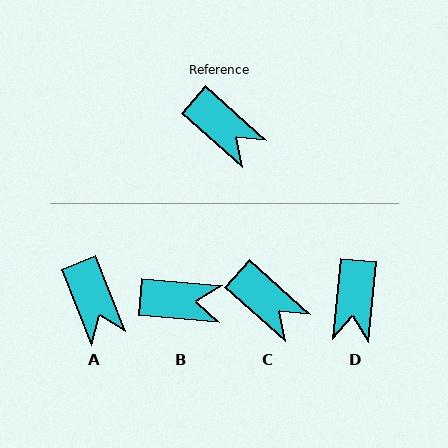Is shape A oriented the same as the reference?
No, it is off by about 27 degrees.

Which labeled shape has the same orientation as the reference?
C.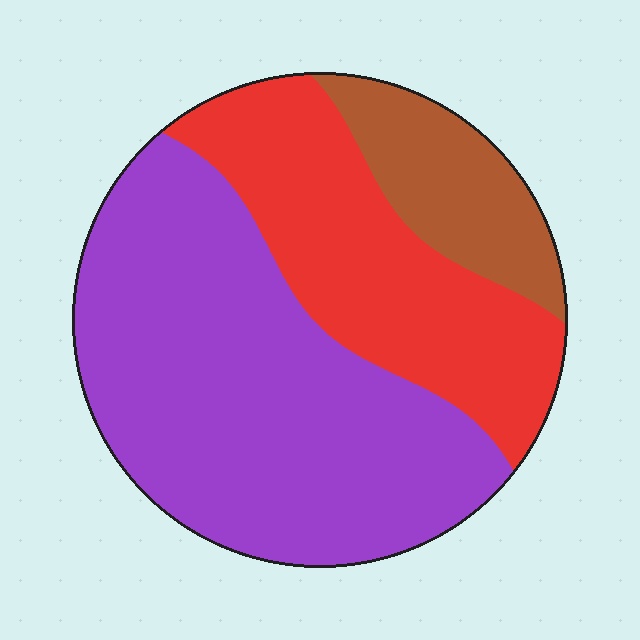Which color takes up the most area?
Purple, at roughly 55%.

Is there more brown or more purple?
Purple.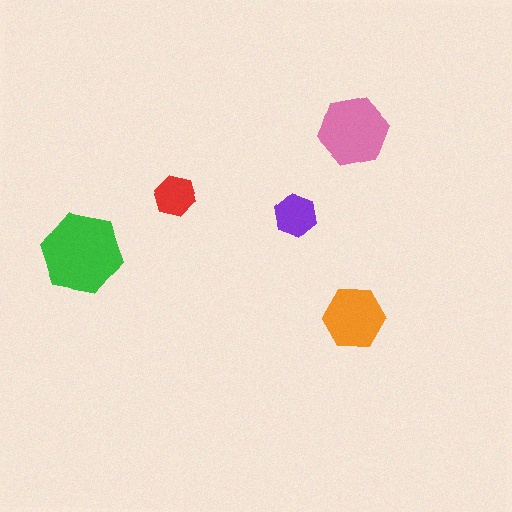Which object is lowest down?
The orange hexagon is bottommost.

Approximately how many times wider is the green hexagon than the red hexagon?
About 2 times wider.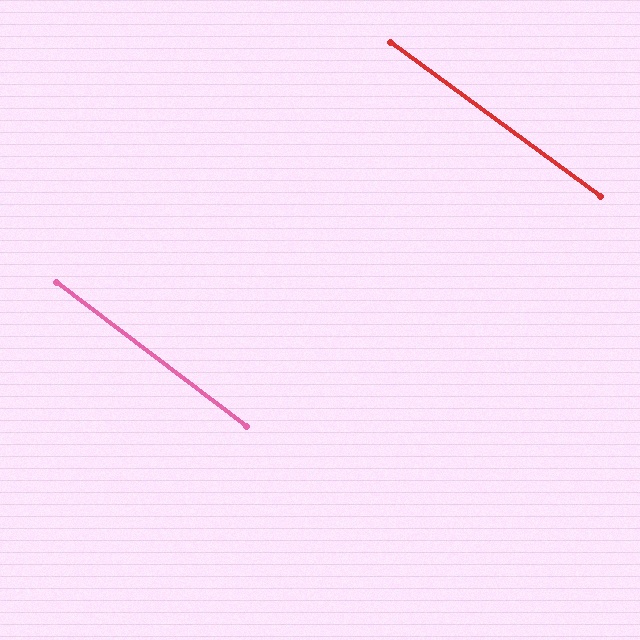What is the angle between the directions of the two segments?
Approximately 1 degree.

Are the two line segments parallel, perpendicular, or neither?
Parallel — their directions differ by only 0.8°.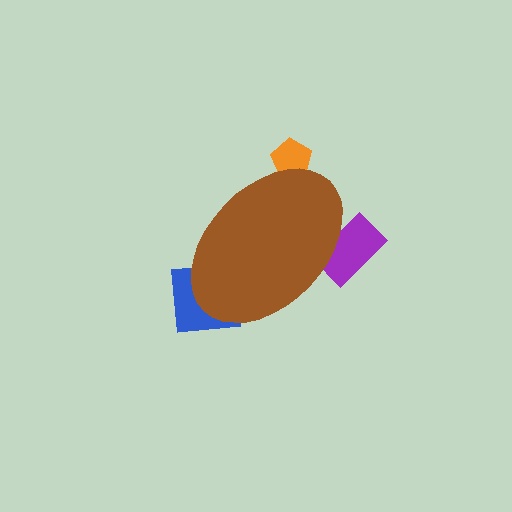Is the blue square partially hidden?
Yes, the blue square is partially hidden behind the brown ellipse.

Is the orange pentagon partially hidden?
Yes, the orange pentagon is partially hidden behind the brown ellipse.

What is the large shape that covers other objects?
A brown ellipse.